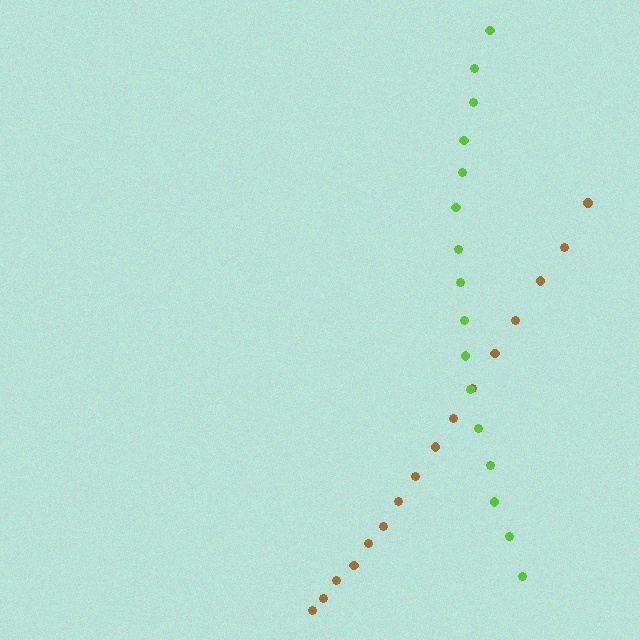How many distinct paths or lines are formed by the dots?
There are 2 distinct paths.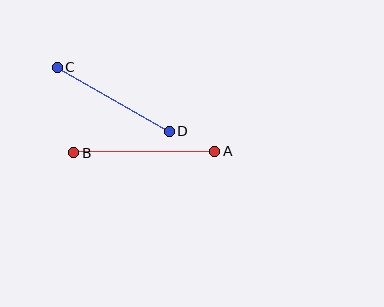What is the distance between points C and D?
The distance is approximately 129 pixels.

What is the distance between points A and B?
The distance is approximately 141 pixels.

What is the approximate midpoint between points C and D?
The midpoint is at approximately (113, 99) pixels.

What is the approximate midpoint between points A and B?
The midpoint is at approximately (144, 152) pixels.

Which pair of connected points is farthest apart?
Points A and B are farthest apart.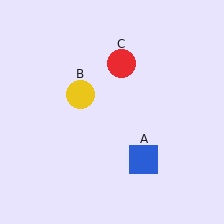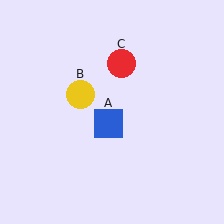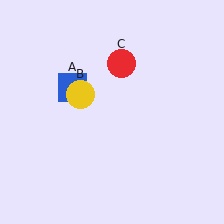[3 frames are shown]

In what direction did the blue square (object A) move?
The blue square (object A) moved up and to the left.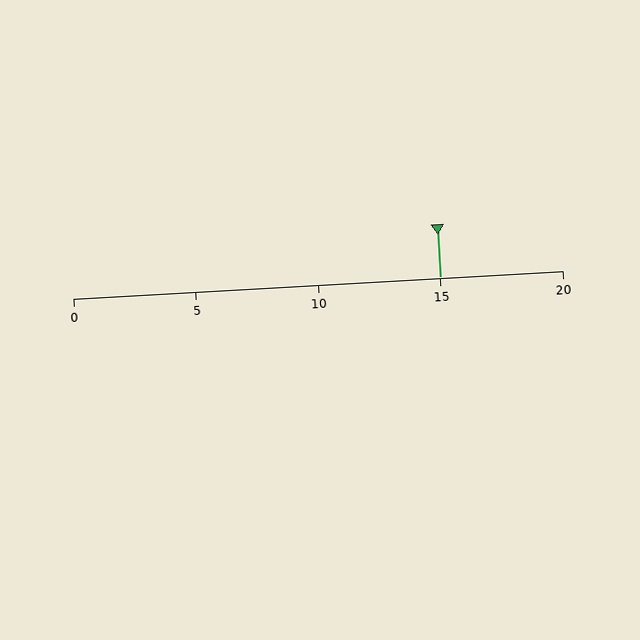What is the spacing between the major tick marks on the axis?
The major ticks are spaced 5 apart.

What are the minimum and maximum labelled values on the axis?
The axis runs from 0 to 20.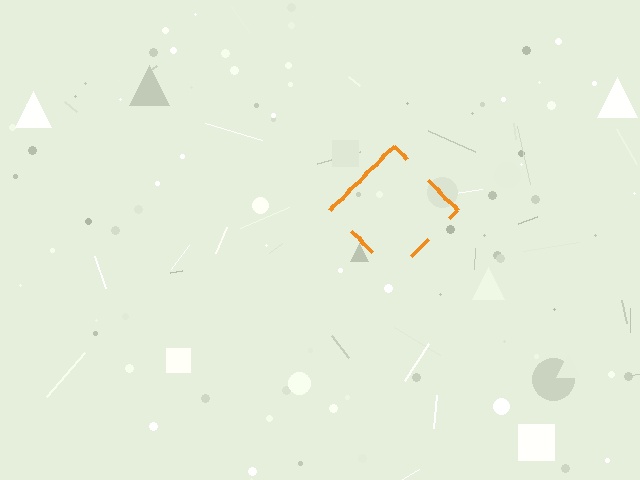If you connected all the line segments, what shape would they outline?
They would outline a diamond.